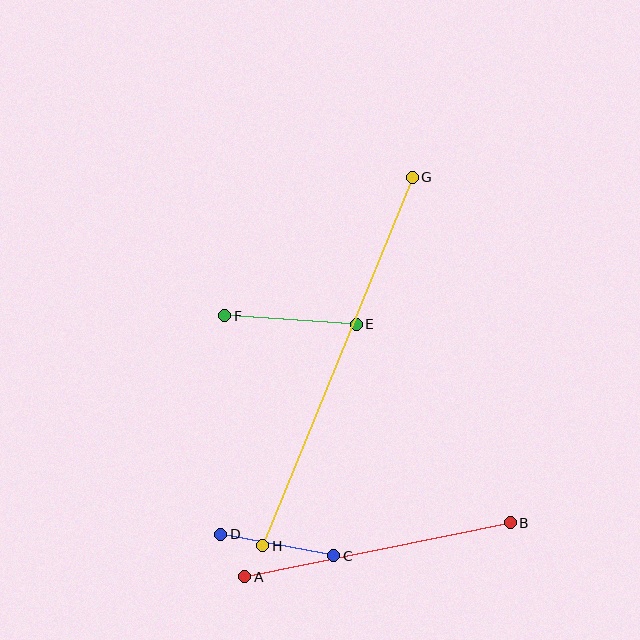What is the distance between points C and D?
The distance is approximately 115 pixels.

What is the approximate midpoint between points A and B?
The midpoint is at approximately (378, 550) pixels.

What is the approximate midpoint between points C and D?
The midpoint is at approximately (277, 545) pixels.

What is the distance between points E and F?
The distance is approximately 132 pixels.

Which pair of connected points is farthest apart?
Points G and H are farthest apart.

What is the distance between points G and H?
The distance is approximately 398 pixels.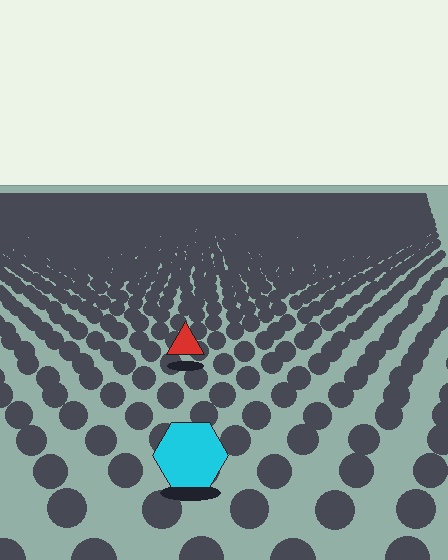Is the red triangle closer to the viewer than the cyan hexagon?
No. The cyan hexagon is closer — you can tell from the texture gradient: the ground texture is coarser near it.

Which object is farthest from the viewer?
The red triangle is farthest from the viewer. It appears smaller and the ground texture around it is denser.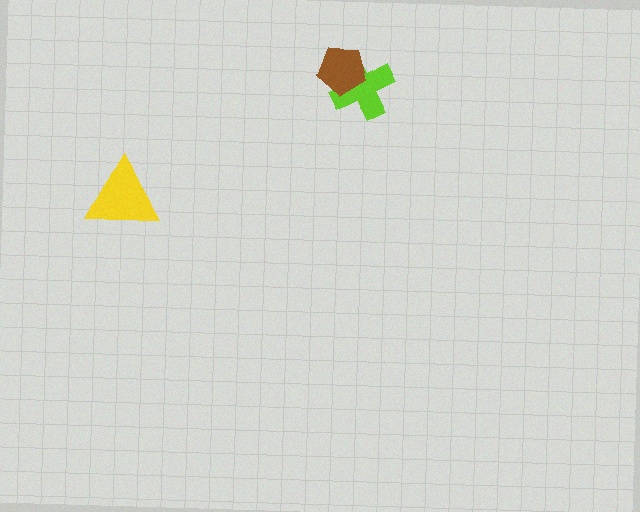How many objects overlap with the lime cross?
1 object overlaps with the lime cross.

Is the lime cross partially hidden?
Yes, it is partially covered by another shape.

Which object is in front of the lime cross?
The brown pentagon is in front of the lime cross.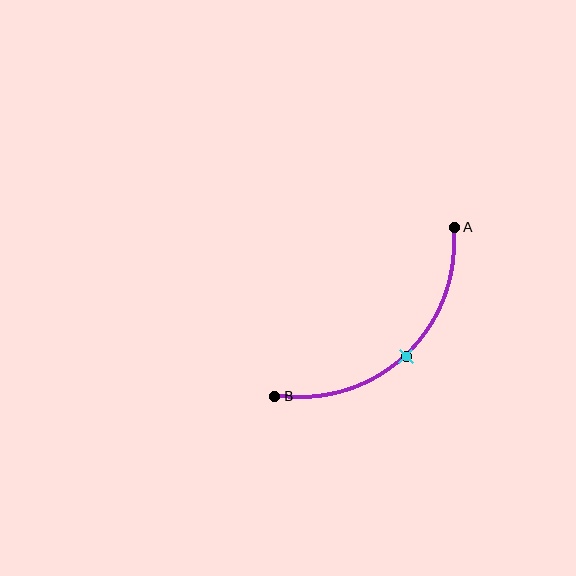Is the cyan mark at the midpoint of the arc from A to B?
Yes. The cyan mark lies on the arc at equal arc-length from both A and B — it is the arc midpoint.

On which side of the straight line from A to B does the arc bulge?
The arc bulges below and to the right of the straight line connecting A and B.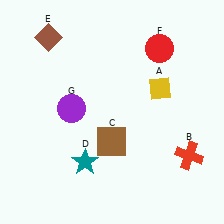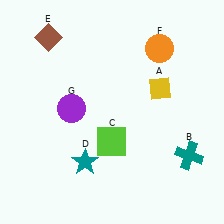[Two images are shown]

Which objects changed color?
B changed from red to teal. C changed from brown to lime. F changed from red to orange.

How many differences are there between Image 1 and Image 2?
There are 3 differences between the two images.